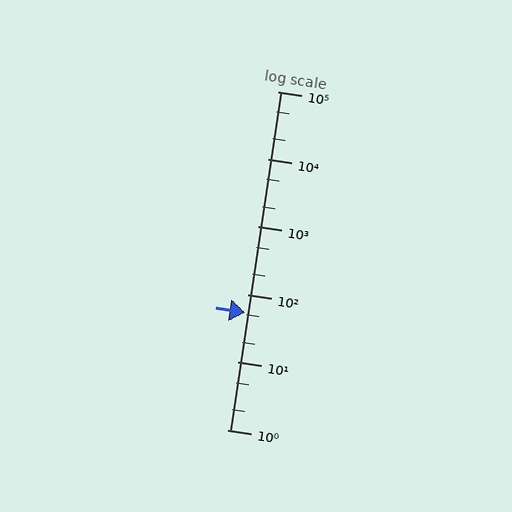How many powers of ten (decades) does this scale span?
The scale spans 5 decades, from 1 to 100000.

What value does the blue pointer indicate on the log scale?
The pointer indicates approximately 54.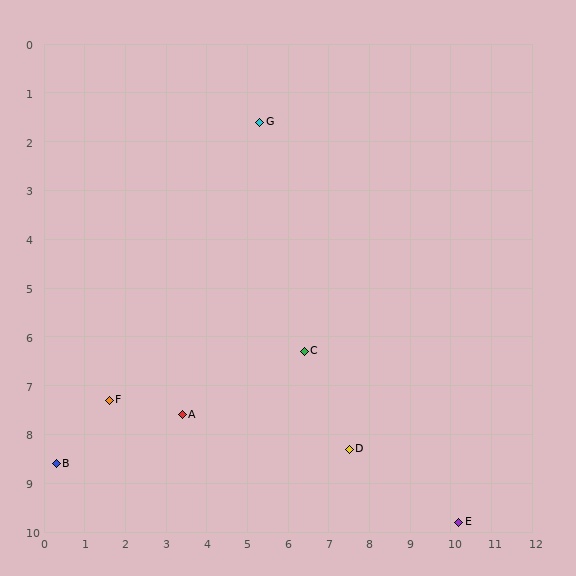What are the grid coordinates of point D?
Point D is at approximately (7.5, 8.3).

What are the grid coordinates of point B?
Point B is at approximately (0.3, 8.6).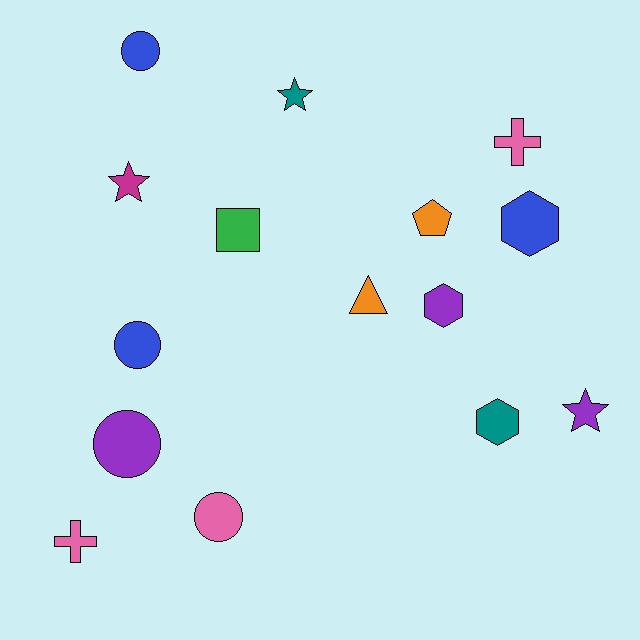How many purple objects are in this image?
There are 3 purple objects.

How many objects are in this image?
There are 15 objects.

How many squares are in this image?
There is 1 square.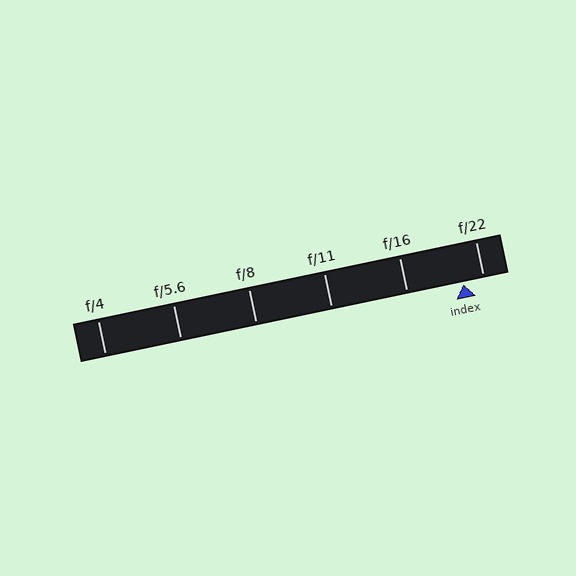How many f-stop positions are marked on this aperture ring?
There are 6 f-stop positions marked.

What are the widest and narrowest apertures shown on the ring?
The widest aperture shown is f/4 and the narrowest is f/22.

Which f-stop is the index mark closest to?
The index mark is closest to f/22.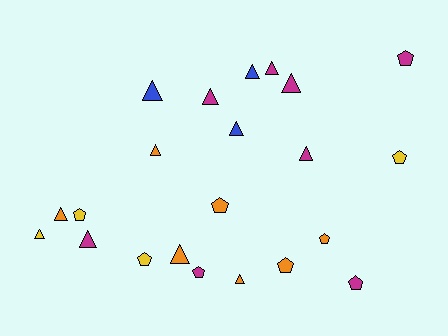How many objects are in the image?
There are 22 objects.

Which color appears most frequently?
Magenta, with 8 objects.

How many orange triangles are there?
There are 4 orange triangles.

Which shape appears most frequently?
Triangle, with 13 objects.